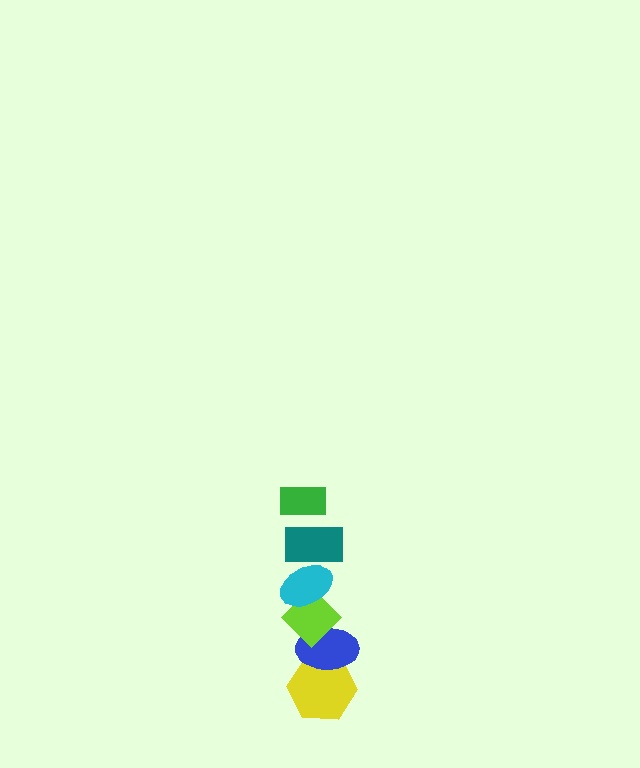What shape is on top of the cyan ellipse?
The teal rectangle is on top of the cyan ellipse.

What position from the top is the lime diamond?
The lime diamond is 4th from the top.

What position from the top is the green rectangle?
The green rectangle is 1st from the top.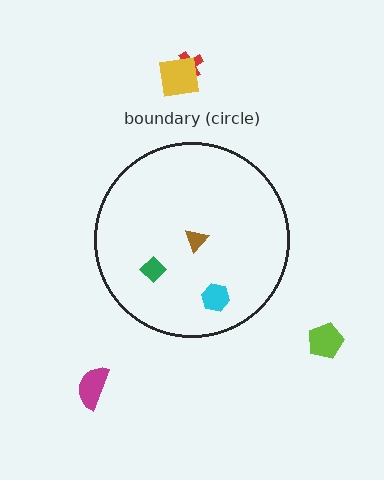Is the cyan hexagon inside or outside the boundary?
Inside.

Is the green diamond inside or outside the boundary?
Inside.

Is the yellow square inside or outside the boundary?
Outside.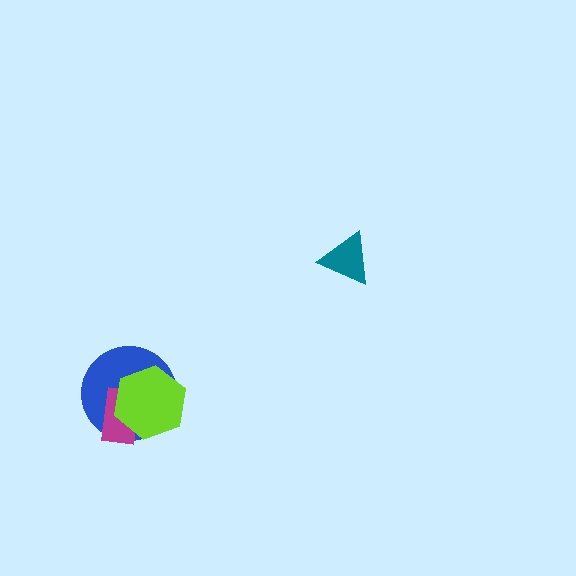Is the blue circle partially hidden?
Yes, it is partially covered by another shape.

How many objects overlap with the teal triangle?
0 objects overlap with the teal triangle.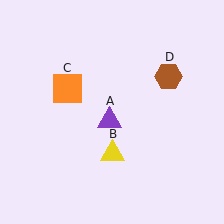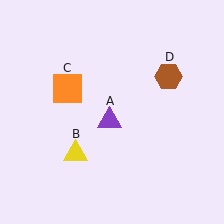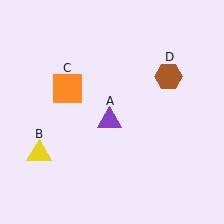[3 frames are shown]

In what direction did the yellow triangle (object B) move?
The yellow triangle (object B) moved left.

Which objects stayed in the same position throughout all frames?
Purple triangle (object A) and orange square (object C) and brown hexagon (object D) remained stationary.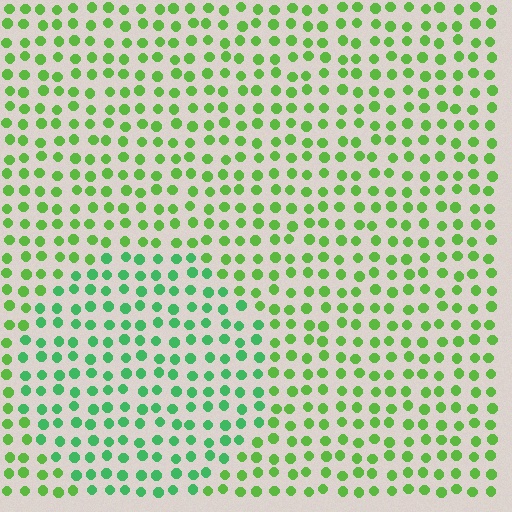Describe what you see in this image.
The image is filled with small lime elements in a uniform arrangement. A circle-shaped region is visible where the elements are tinted to a slightly different hue, forming a subtle color boundary.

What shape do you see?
I see a circle.